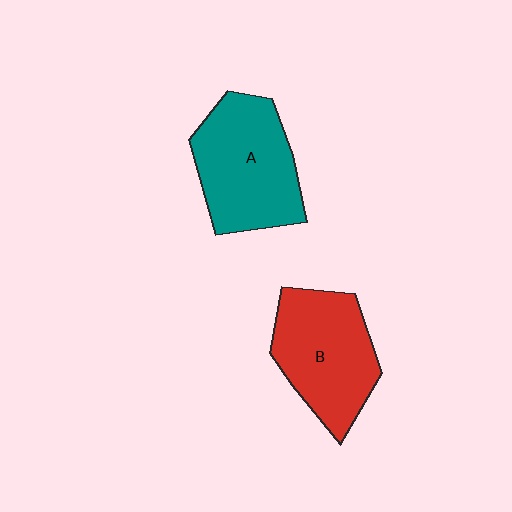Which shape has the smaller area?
Shape B (red).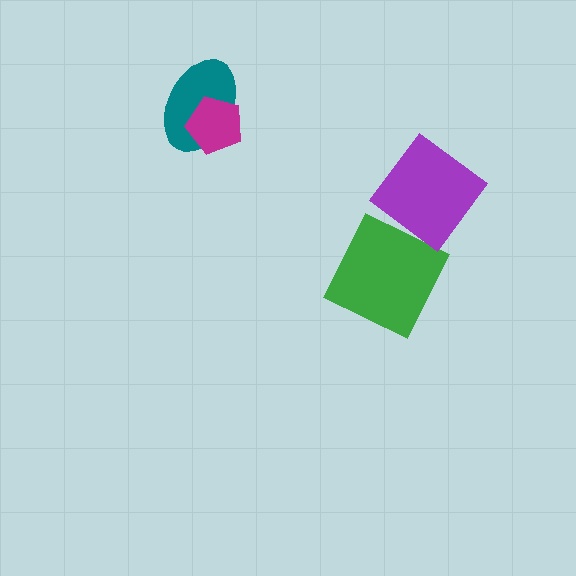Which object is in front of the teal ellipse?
The magenta pentagon is in front of the teal ellipse.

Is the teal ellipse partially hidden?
Yes, it is partially covered by another shape.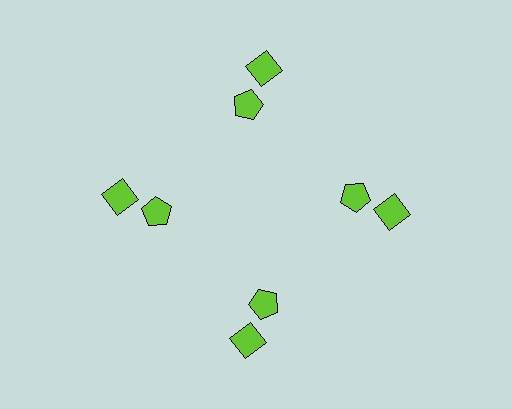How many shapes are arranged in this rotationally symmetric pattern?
There are 8 shapes, arranged in 4 groups of 2.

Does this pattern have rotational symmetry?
Yes, this pattern has 4-fold rotational symmetry. It looks the same after rotating 90 degrees around the center.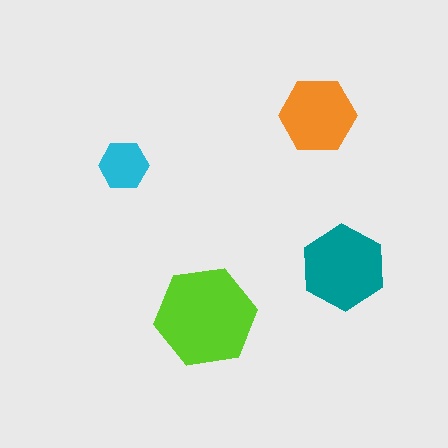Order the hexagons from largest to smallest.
the lime one, the teal one, the orange one, the cyan one.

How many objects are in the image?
There are 4 objects in the image.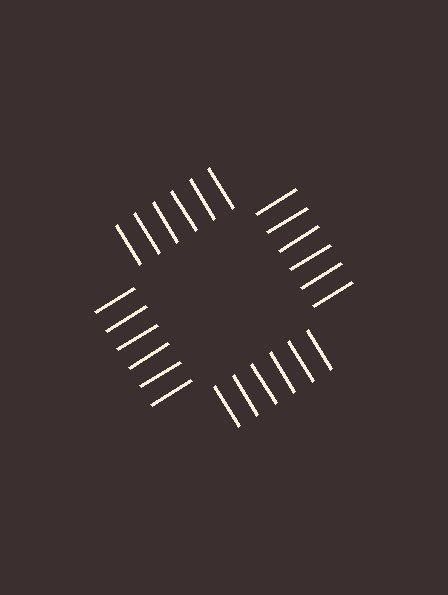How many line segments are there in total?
24 — 6 along each of the 4 edges.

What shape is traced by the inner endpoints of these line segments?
An illusory square — the line segments terminate on its edges but no continuous stroke is drawn.